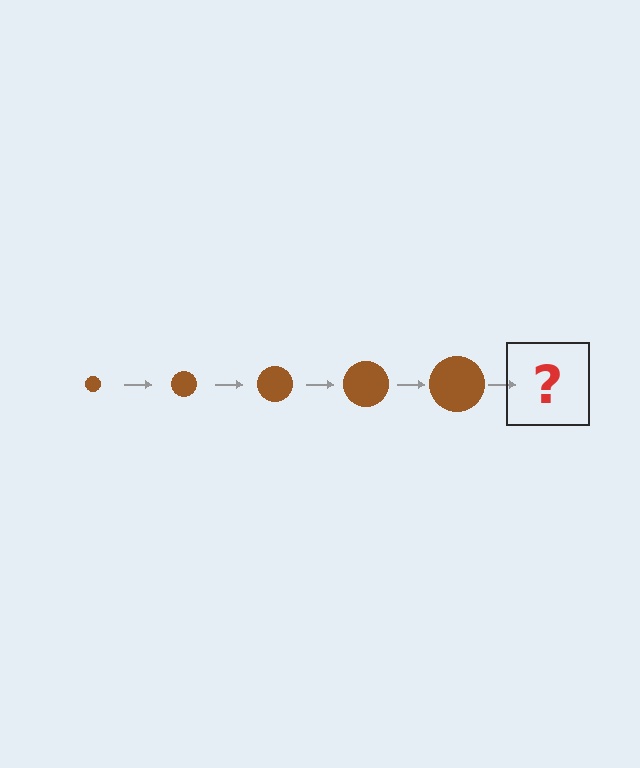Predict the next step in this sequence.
The next step is a brown circle, larger than the previous one.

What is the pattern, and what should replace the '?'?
The pattern is that the circle gets progressively larger each step. The '?' should be a brown circle, larger than the previous one.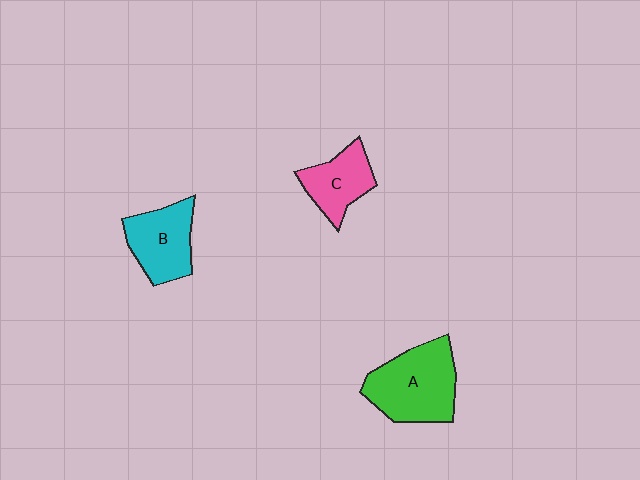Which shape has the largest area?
Shape A (green).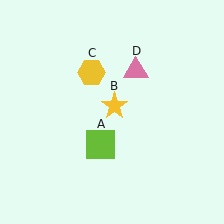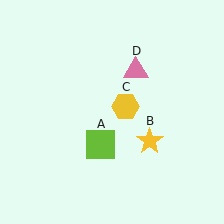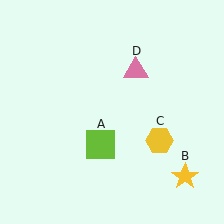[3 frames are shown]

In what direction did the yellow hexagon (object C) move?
The yellow hexagon (object C) moved down and to the right.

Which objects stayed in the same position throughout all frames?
Lime square (object A) and pink triangle (object D) remained stationary.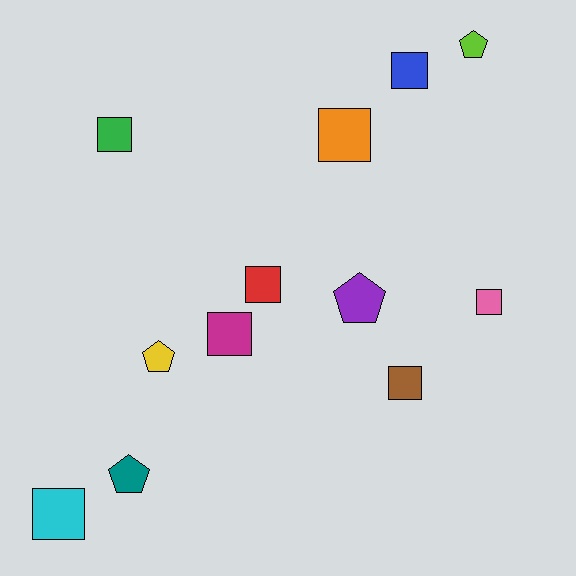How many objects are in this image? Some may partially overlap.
There are 12 objects.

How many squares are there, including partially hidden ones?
There are 8 squares.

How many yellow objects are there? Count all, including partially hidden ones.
There is 1 yellow object.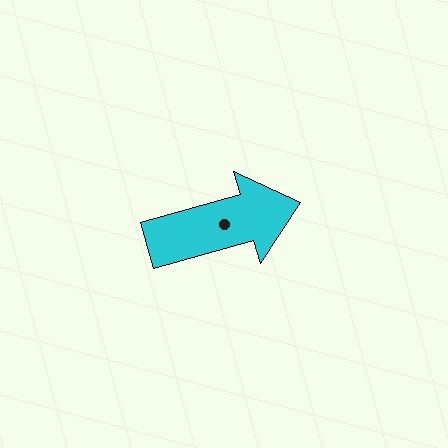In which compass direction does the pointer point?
East.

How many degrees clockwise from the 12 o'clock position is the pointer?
Approximately 74 degrees.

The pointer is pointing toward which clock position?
Roughly 2 o'clock.